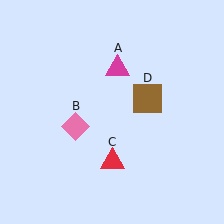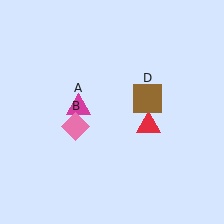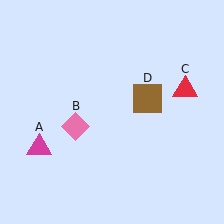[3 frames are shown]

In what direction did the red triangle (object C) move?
The red triangle (object C) moved up and to the right.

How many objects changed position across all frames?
2 objects changed position: magenta triangle (object A), red triangle (object C).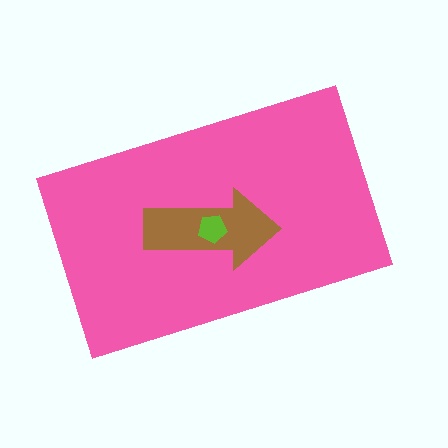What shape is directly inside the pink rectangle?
The brown arrow.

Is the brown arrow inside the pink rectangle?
Yes.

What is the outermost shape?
The pink rectangle.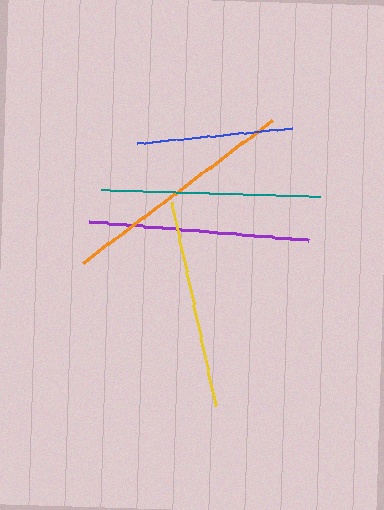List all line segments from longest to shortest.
From longest to shortest: orange, purple, teal, yellow, blue.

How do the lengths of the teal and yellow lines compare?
The teal and yellow lines are approximately the same length.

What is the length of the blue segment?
The blue segment is approximately 156 pixels long.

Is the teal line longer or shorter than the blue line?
The teal line is longer than the blue line.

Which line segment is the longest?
The orange line is the longest at approximately 238 pixels.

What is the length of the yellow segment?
The yellow segment is approximately 209 pixels long.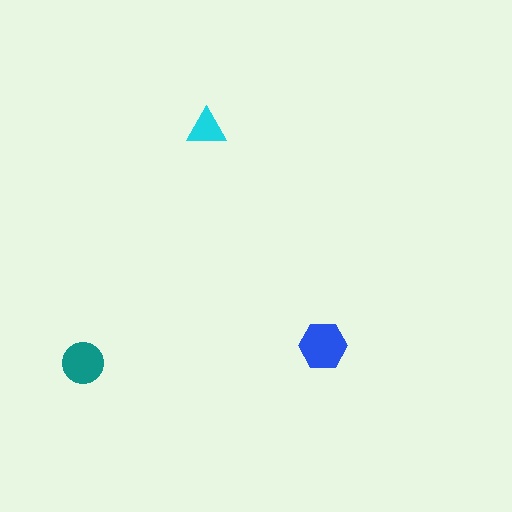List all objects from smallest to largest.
The cyan triangle, the teal circle, the blue hexagon.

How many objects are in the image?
There are 3 objects in the image.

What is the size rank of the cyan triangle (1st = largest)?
3rd.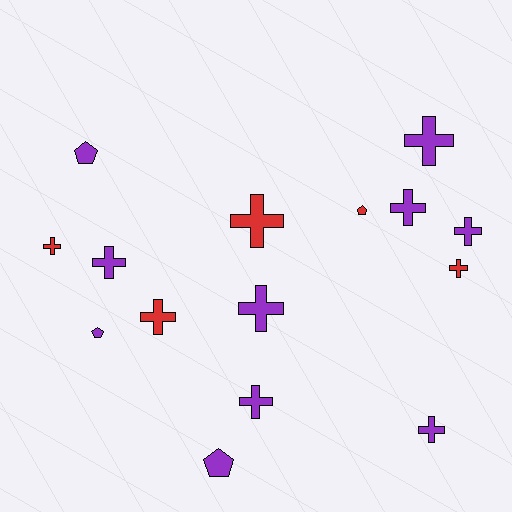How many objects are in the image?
There are 15 objects.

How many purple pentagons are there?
There are 3 purple pentagons.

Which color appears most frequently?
Purple, with 10 objects.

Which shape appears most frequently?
Cross, with 11 objects.